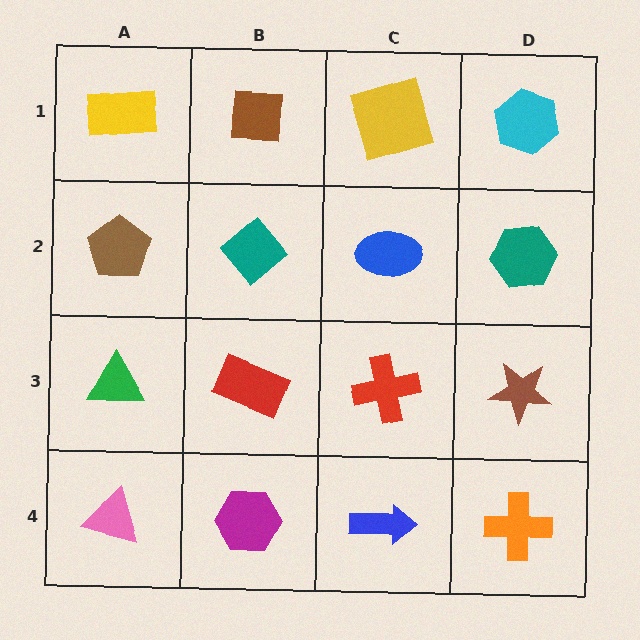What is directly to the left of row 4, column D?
A blue arrow.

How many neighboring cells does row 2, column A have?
3.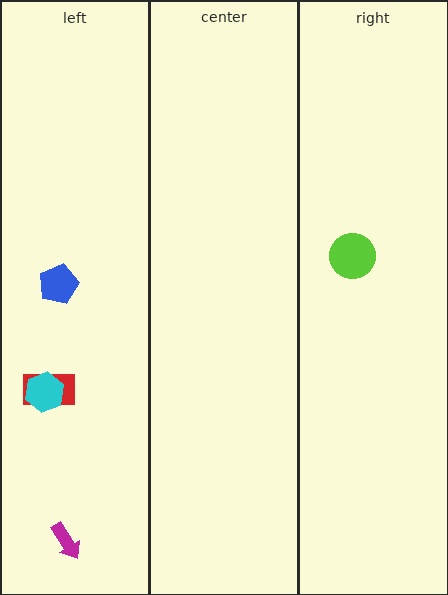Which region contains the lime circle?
The right region.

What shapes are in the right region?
The lime circle.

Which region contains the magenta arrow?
The left region.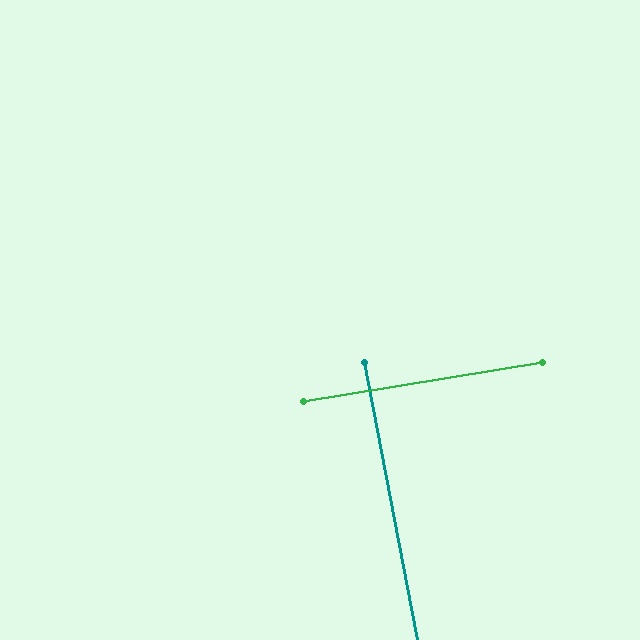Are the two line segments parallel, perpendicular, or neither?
Perpendicular — they meet at approximately 89°.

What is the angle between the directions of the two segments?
Approximately 89 degrees.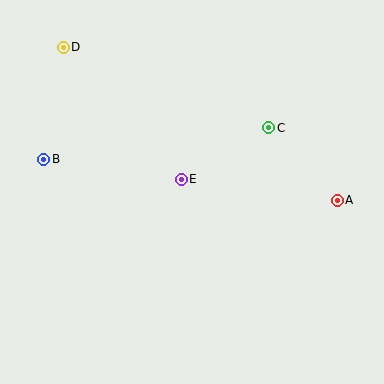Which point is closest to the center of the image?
Point E at (181, 179) is closest to the center.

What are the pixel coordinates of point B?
Point B is at (44, 159).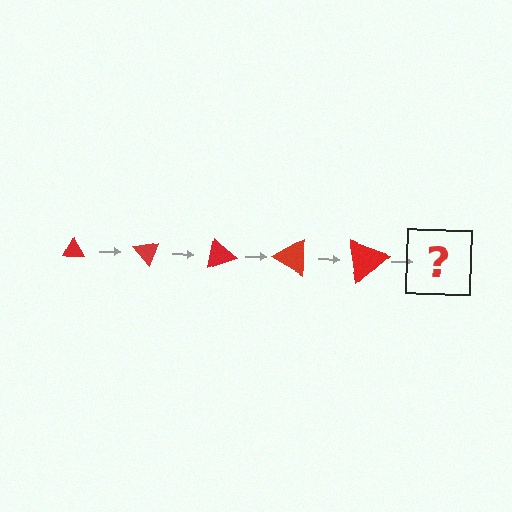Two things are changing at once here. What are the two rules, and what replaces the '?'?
The two rules are that the triangle grows larger each step and it rotates 50 degrees each step. The '?' should be a triangle, larger than the previous one and rotated 250 degrees from the start.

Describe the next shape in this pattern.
It should be a triangle, larger than the previous one and rotated 250 degrees from the start.